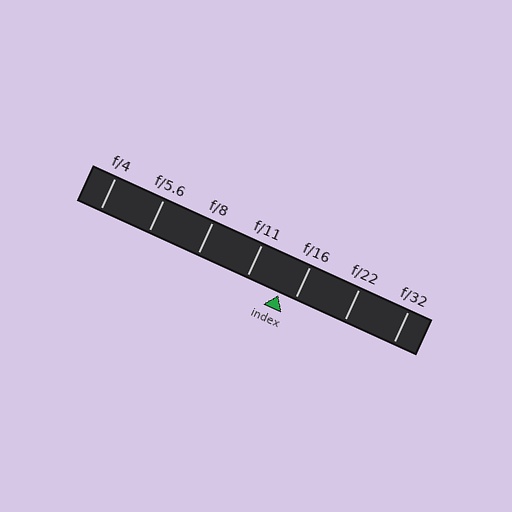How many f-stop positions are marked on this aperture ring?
There are 7 f-stop positions marked.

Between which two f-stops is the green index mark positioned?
The index mark is between f/11 and f/16.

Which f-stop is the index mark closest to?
The index mark is closest to f/16.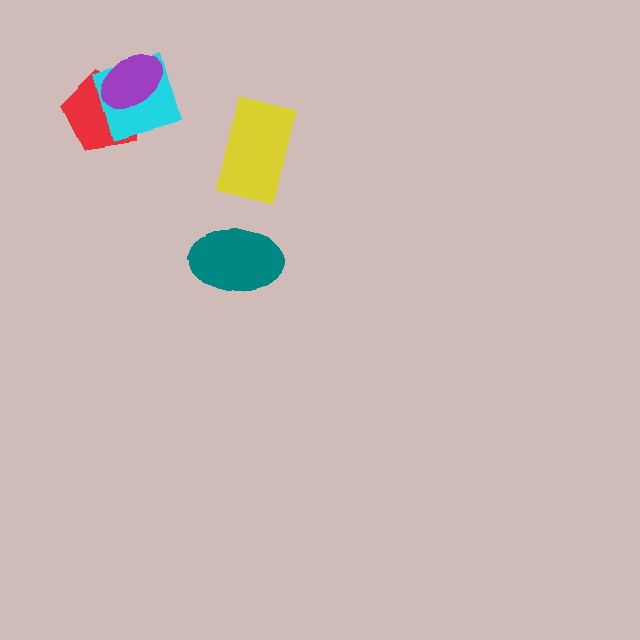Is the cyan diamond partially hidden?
Yes, it is partially covered by another shape.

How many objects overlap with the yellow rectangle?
0 objects overlap with the yellow rectangle.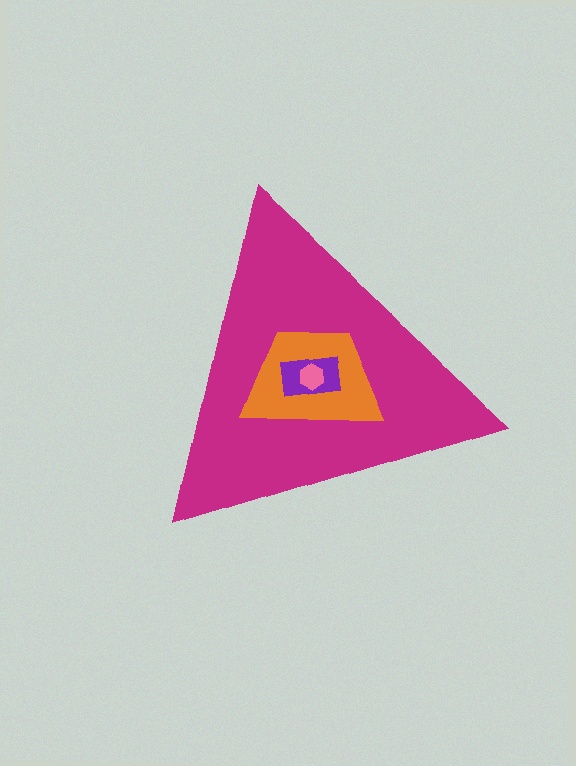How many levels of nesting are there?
4.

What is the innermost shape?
The pink hexagon.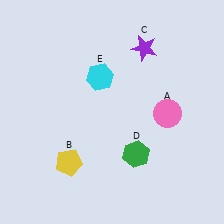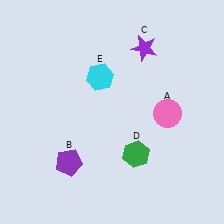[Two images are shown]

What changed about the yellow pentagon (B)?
In Image 1, B is yellow. In Image 2, it changed to purple.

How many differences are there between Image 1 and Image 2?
There is 1 difference between the two images.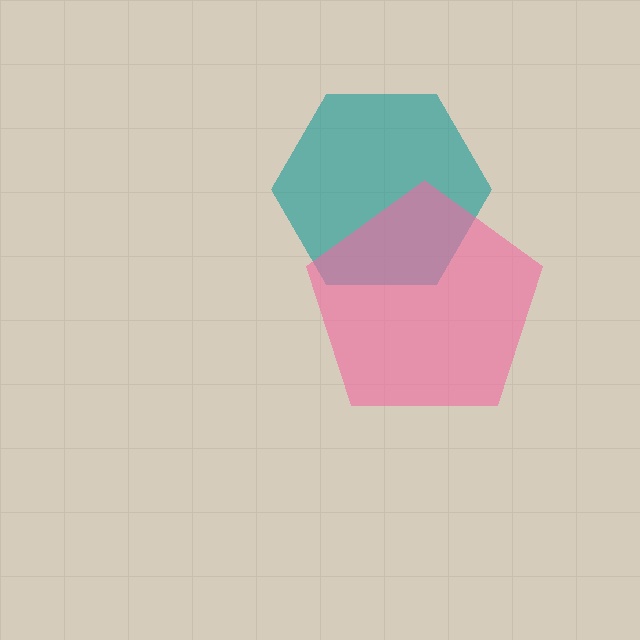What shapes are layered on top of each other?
The layered shapes are: a teal hexagon, a pink pentagon.